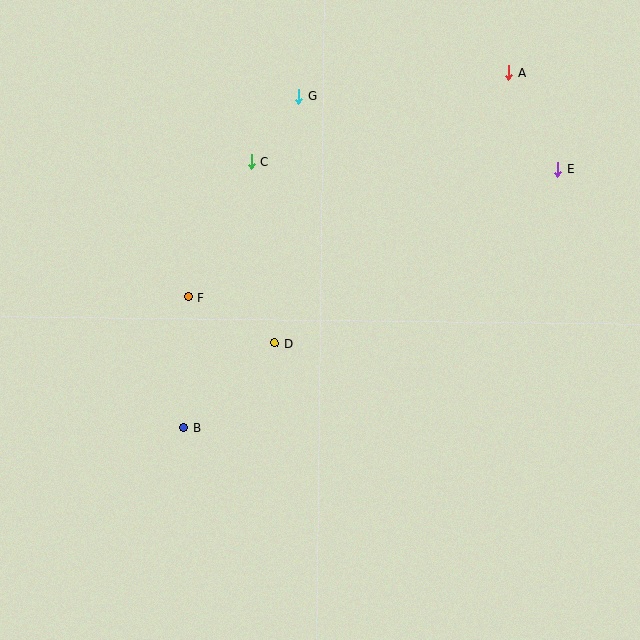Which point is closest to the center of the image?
Point D at (274, 343) is closest to the center.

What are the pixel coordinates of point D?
Point D is at (274, 343).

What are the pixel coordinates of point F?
Point F is at (189, 297).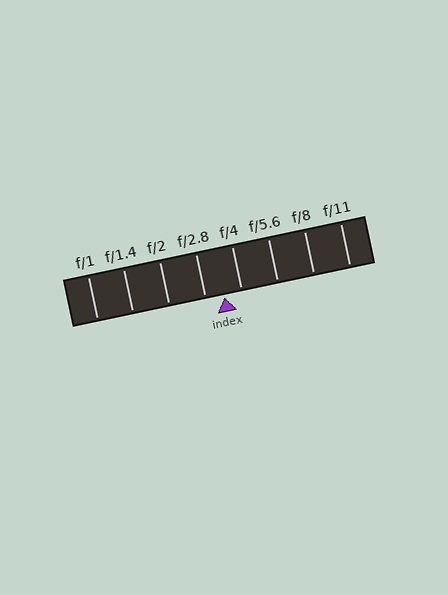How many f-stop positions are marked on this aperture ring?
There are 8 f-stop positions marked.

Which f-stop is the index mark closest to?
The index mark is closest to f/4.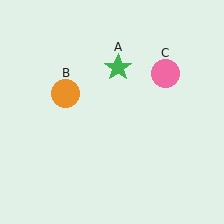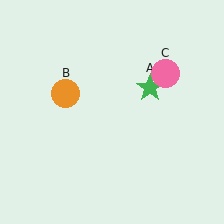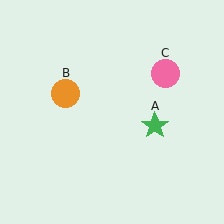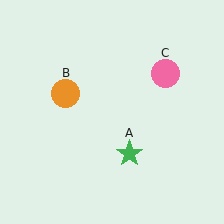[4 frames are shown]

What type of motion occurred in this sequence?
The green star (object A) rotated clockwise around the center of the scene.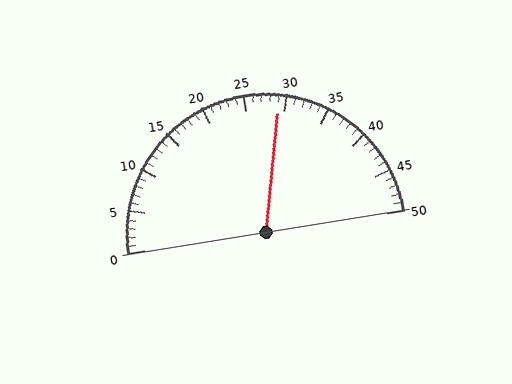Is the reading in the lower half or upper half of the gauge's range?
The reading is in the upper half of the range (0 to 50).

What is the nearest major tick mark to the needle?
The nearest major tick mark is 30.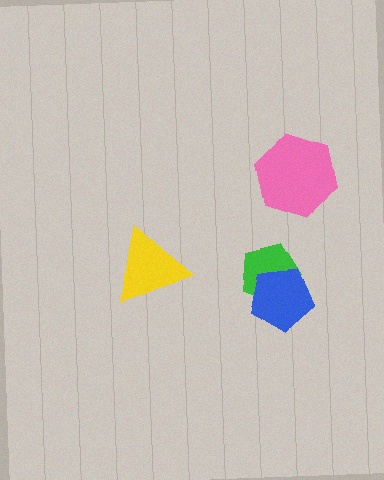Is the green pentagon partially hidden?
Yes, it is partially covered by another shape.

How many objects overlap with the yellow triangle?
0 objects overlap with the yellow triangle.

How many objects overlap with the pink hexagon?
0 objects overlap with the pink hexagon.